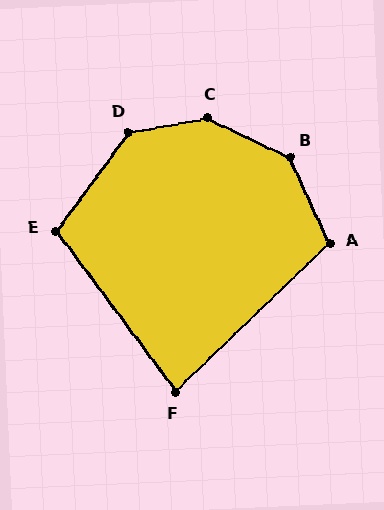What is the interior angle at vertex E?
Approximately 107 degrees (obtuse).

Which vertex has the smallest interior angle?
F, at approximately 83 degrees.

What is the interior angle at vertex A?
Approximately 109 degrees (obtuse).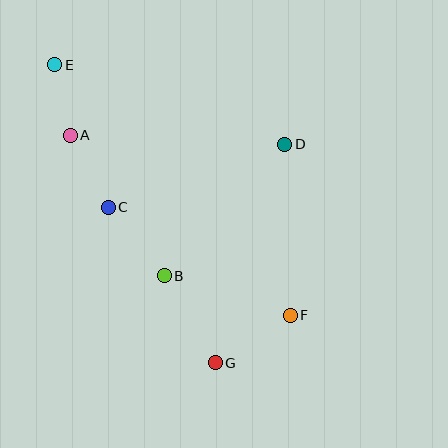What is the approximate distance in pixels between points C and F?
The distance between C and F is approximately 212 pixels.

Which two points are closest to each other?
Points A and E are closest to each other.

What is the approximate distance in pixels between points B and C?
The distance between B and C is approximately 88 pixels.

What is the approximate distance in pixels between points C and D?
The distance between C and D is approximately 187 pixels.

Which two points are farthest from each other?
Points E and F are farthest from each other.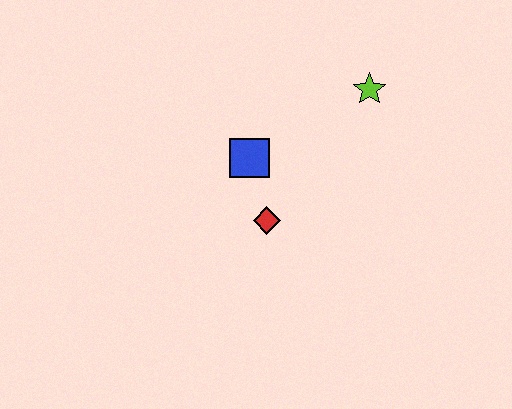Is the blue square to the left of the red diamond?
Yes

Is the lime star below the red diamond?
No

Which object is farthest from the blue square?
The lime star is farthest from the blue square.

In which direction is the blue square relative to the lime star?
The blue square is to the left of the lime star.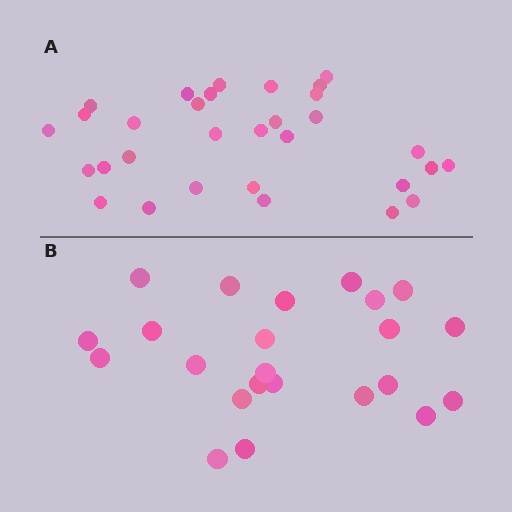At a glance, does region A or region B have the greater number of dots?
Region A (the top region) has more dots.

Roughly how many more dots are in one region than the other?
Region A has roughly 8 or so more dots than region B.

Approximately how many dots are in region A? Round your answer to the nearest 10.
About 30 dots. (The exact count is 31, which rounds to 30.)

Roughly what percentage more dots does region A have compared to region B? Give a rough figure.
About 35% more.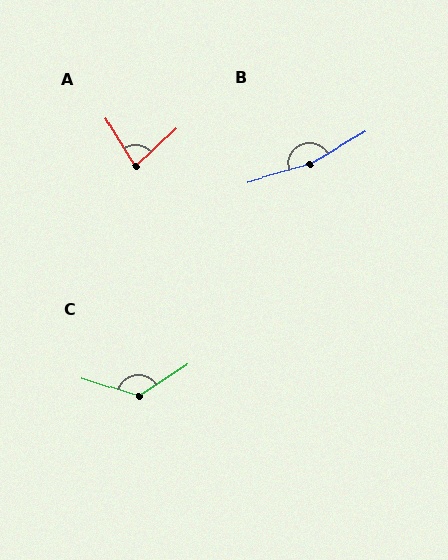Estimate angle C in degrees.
Approximately 129 degrees.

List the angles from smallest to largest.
A (78°), C (129°), B (165°).